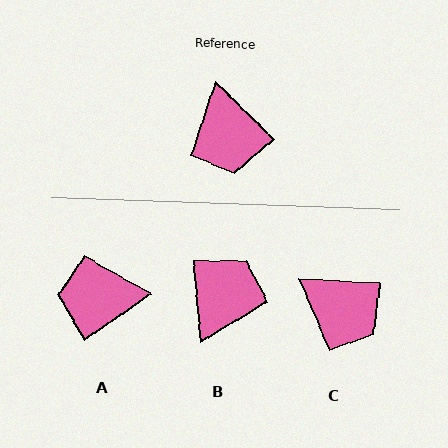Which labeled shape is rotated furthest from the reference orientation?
B, about 140 degrees away.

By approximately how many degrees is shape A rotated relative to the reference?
Approximately 101 degrees clockwise.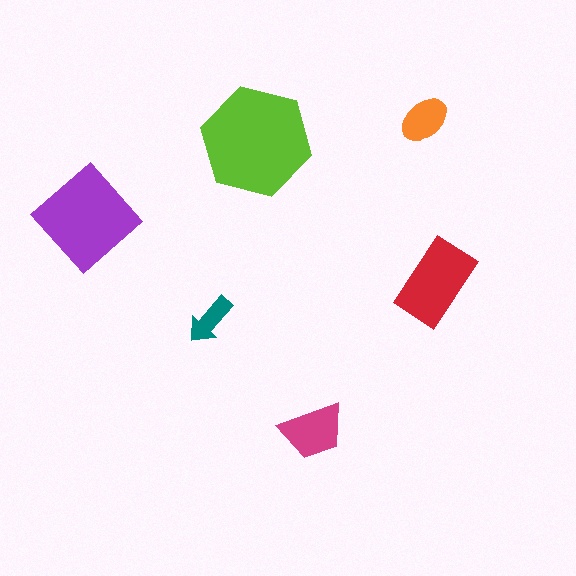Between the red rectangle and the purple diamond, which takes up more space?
The purple diamond.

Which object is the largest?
The lime hexagon.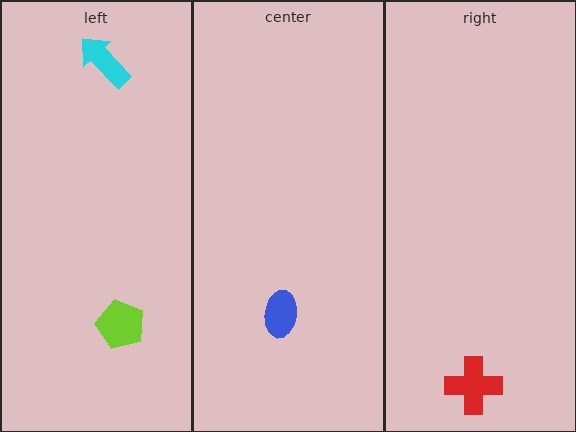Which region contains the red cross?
The right region.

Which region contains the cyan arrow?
The left region.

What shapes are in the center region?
The blue ellipse.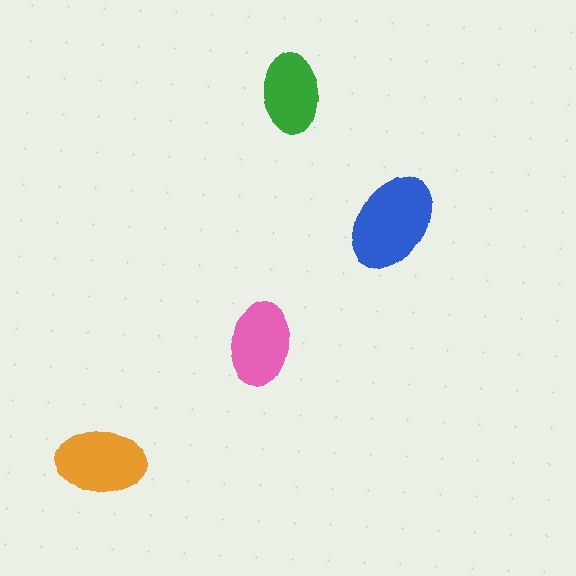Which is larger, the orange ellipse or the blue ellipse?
The blue one.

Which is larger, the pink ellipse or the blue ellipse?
The blue one.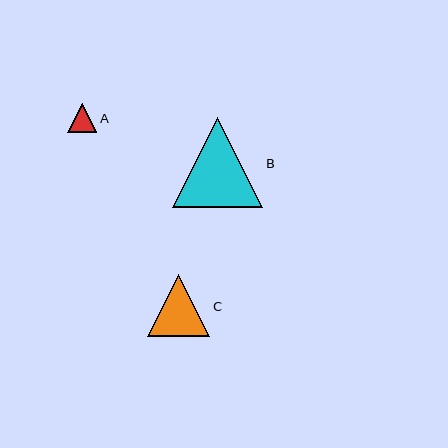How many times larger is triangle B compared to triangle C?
Triangle B is approximately 1.4 times the size of triangle C.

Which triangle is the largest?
Triangle B is the largest with a size of approximately 90 pixels.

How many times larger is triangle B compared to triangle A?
Triangle B is approximately 3.1 times the size of triangle A.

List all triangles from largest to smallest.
From largest to smallest: B, C, A.